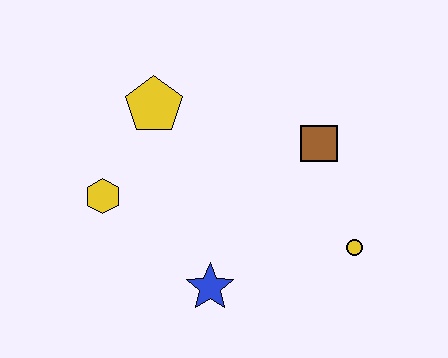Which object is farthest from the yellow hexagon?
The yellow circle is farthest from the yellow hexagon.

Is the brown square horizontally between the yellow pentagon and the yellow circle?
Yes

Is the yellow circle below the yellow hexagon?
Yes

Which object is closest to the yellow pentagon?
The yellow hexagon is closest to the yellow pentagon.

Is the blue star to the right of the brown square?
No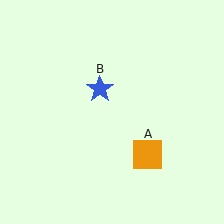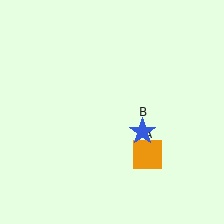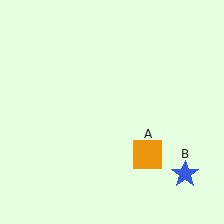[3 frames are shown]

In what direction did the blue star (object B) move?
The blue star (object B) moved down and to the right.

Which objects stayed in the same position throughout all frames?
Orange square (object A) remained stationary.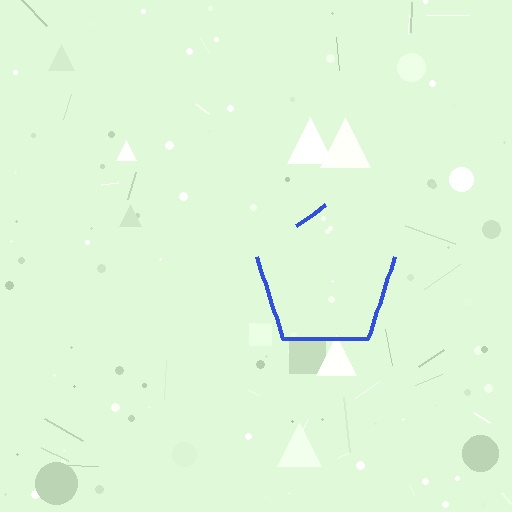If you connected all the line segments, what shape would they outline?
They would outline a pentagon.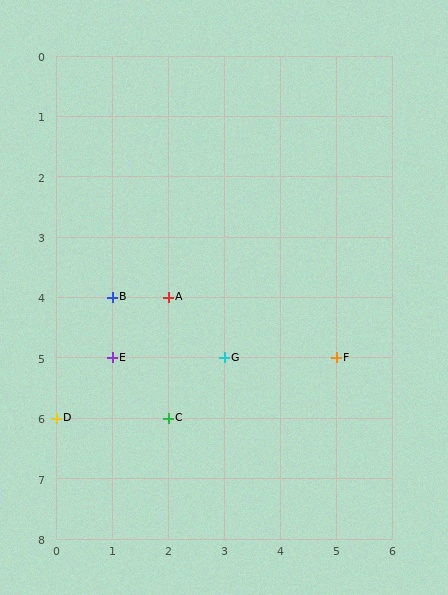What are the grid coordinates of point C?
Point C is at grid coordinates (2, 6).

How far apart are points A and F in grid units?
Points A and F are 3 columns and 1 row apart (about 3.2 grid units diagonally).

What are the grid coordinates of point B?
Point B is at grid coordinates (1, 4).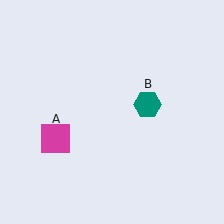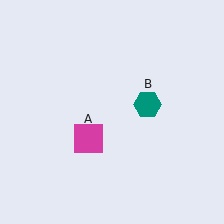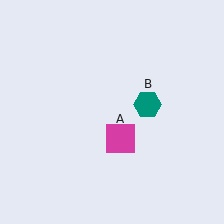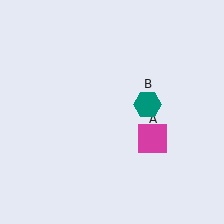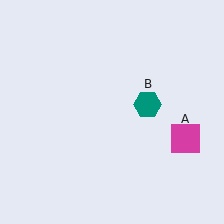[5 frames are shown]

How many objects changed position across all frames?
1 object changed position: magenta square (object A).